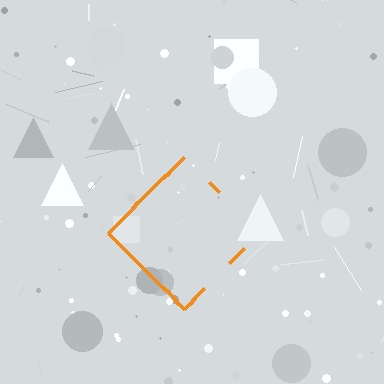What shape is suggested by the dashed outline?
The dashed outline suggests a diamond.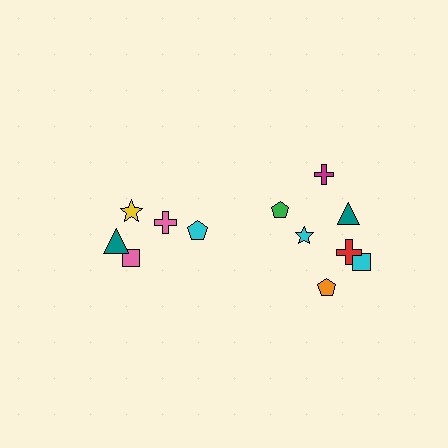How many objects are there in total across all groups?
There are 12 objects.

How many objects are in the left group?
There are 5 objects.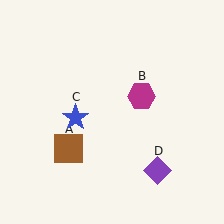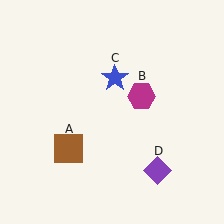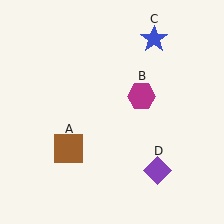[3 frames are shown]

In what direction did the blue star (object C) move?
The blue star (object C) moved up and to the right.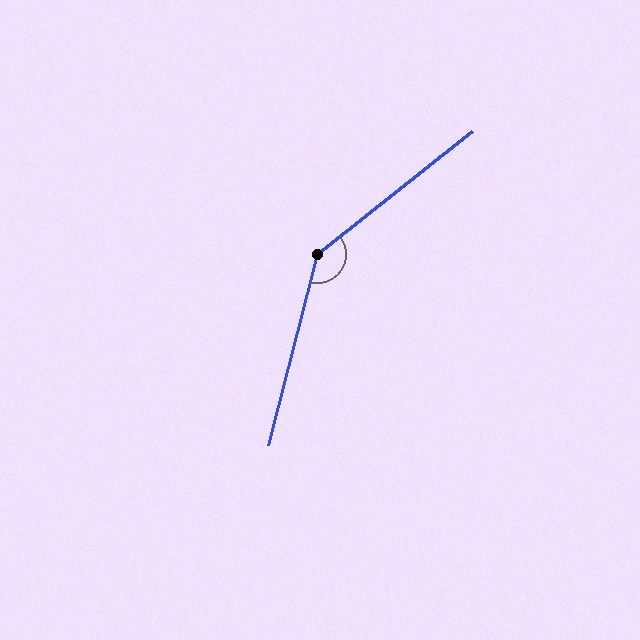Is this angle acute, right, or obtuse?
It is obtuse.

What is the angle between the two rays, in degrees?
Approximately 143 degrees.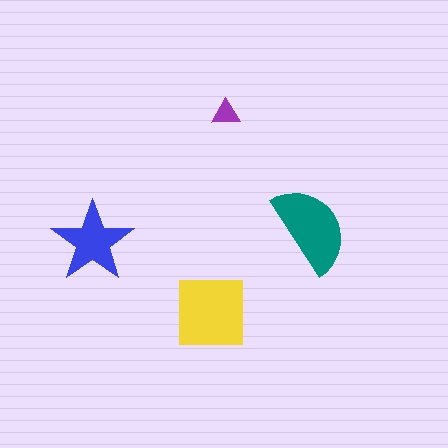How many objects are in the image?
There are 4 objects in the image.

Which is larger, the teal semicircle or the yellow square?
The yellow square.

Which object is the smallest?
The purple triangle.